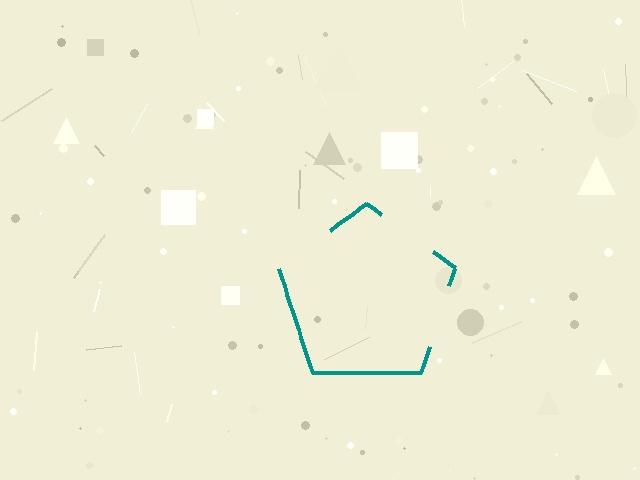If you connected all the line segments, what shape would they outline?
They would outline a pentagon.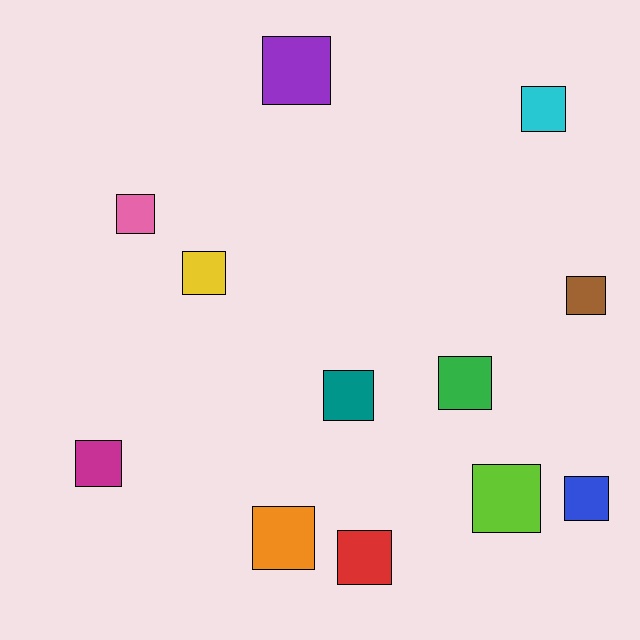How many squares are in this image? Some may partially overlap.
There are 12 squares.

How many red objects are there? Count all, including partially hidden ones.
There is 1 red object.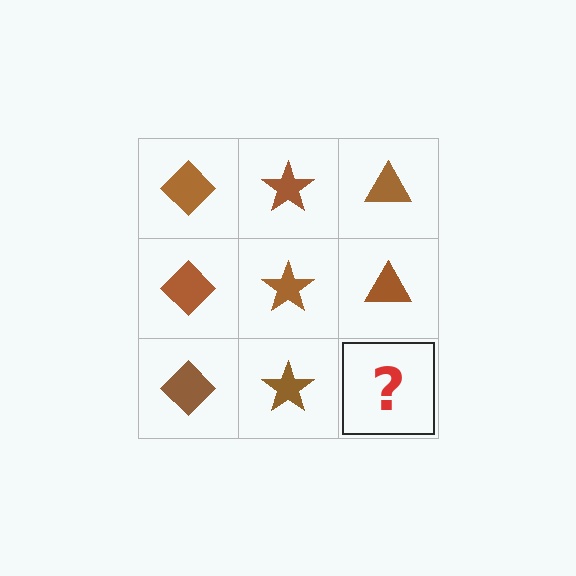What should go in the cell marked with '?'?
The missing cell should contain a brown triangle.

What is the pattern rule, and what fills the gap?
The rule is that each column has a consistent shape. The gap should be filled with a brown triangle.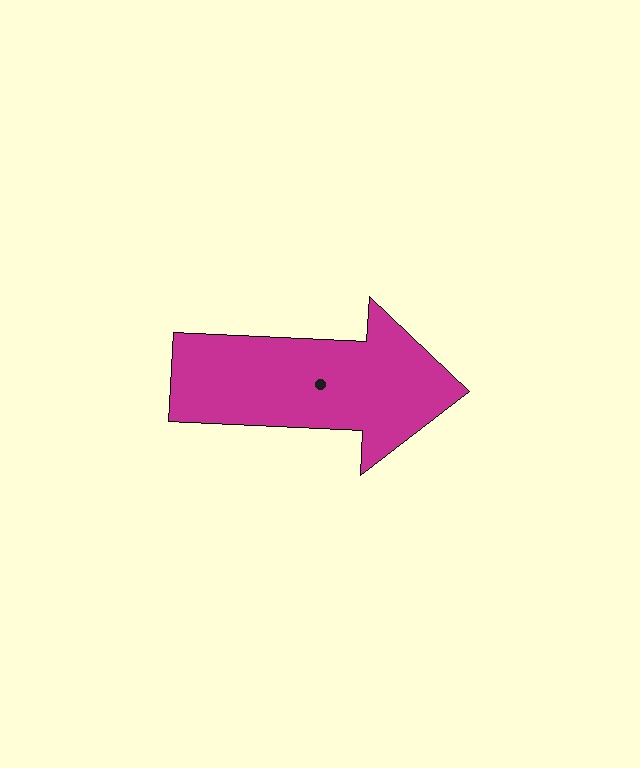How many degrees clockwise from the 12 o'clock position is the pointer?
Approximately 93 degrees.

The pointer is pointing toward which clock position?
Roughly 3 o'clock.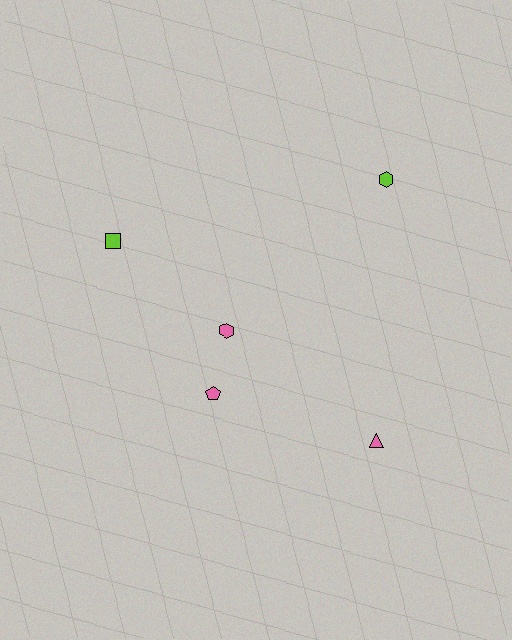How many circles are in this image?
There are no circles.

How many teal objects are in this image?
There are no teal objects.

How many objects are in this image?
There are 5 objects.